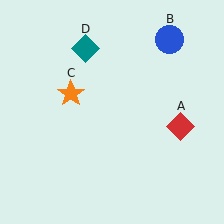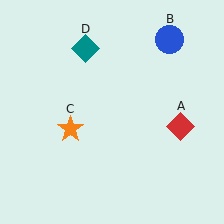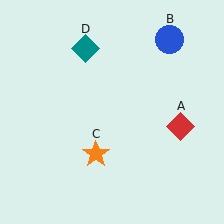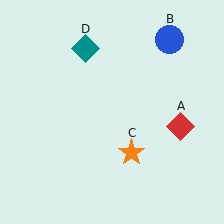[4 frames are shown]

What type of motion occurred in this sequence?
The orange star (object C) rotated counterclockwise around the center of the scene.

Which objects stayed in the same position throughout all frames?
Red diamond (object A) and blue circle (object B) and teal diamond (object D) remained stationary.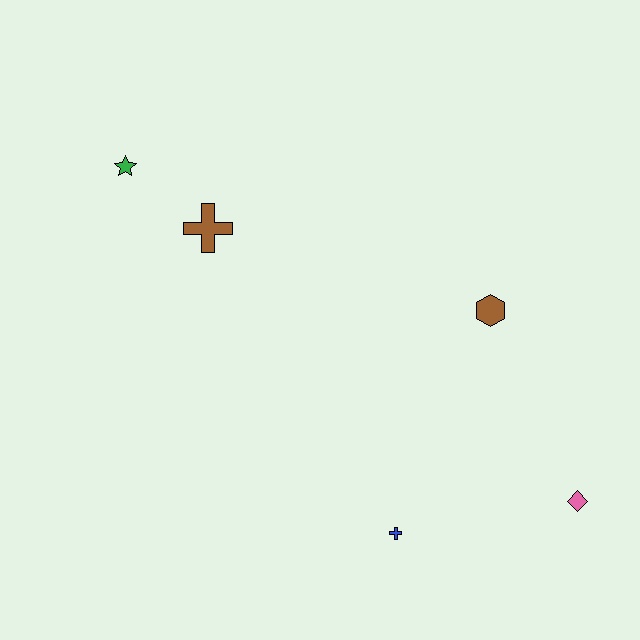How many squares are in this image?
There are no squares.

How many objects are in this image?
There are 5 objects.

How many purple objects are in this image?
There are no purple objects.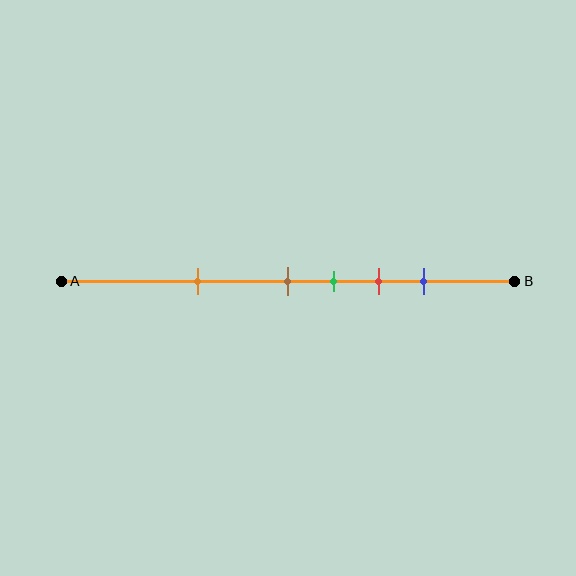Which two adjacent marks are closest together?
The brown and green marks are the closest adjacent pair.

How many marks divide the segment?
There are 5 marks dividing the segment.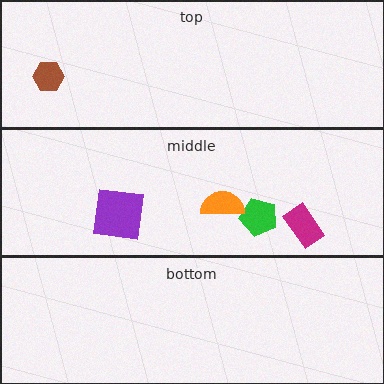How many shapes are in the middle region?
4.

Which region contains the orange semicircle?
The middle region.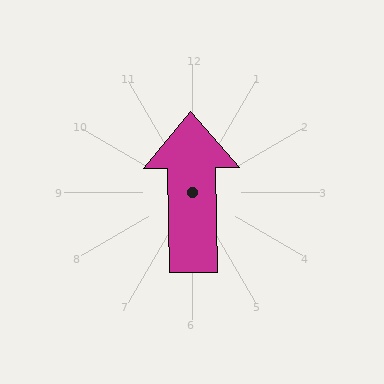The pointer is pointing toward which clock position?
Roughly 12 o'clock.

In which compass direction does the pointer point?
North.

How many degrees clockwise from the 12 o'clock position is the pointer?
Approximately 359 degrees.